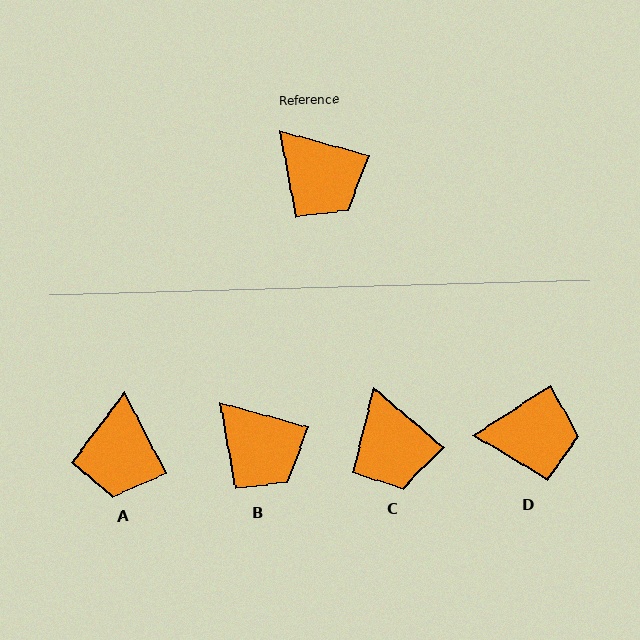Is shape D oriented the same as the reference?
No, it is off by about 49 degrees.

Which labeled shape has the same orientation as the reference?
B.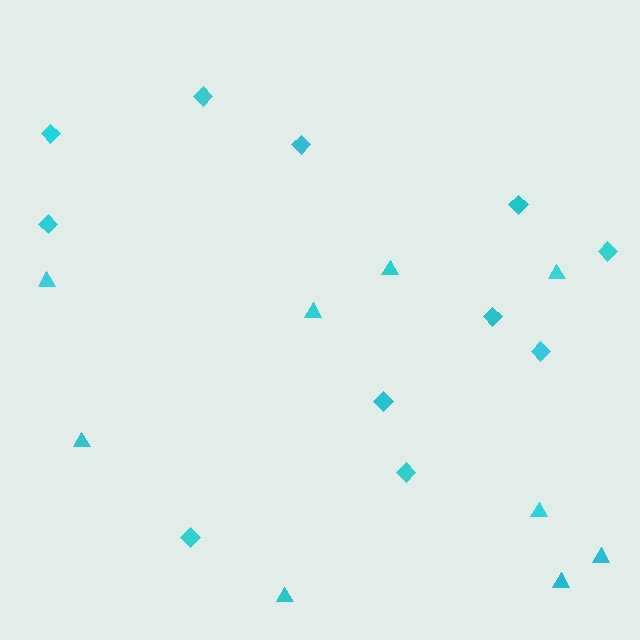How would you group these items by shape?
There are 2 groups: one group of diamonds (11) and one group of triangles (9).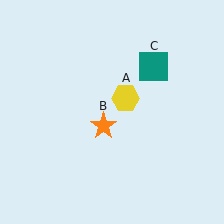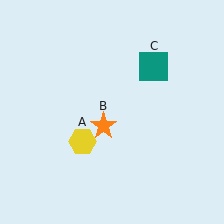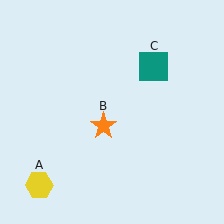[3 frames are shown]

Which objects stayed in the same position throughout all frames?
Orange star (object B) and teal square (object C) remained stationary.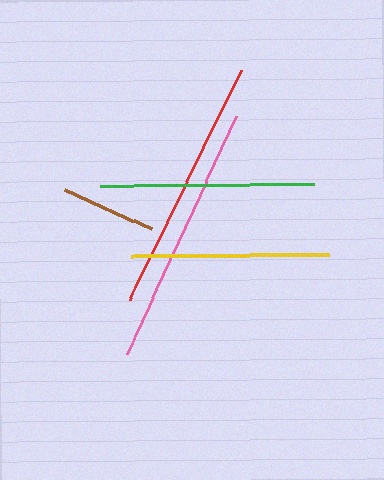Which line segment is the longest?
The pink line is the longest at approximately 262 pixels.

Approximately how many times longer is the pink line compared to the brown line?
The pink line is approximately 2.7 times the length of the brown line.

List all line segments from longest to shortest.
From longest to shortest: pink, red, green, yellow, brown.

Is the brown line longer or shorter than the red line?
The red line is longer than the brown line.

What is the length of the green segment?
The green segment is approximately 214 pixels long.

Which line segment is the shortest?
The brown line is the shortest at approximately 96 pixels.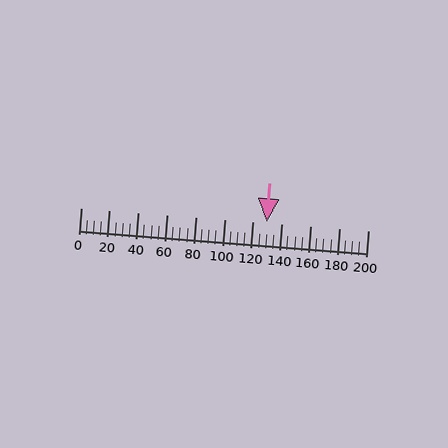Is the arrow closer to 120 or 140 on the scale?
The arrow is closer to 120.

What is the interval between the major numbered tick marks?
The major tick marks are spaced 20 units apart.